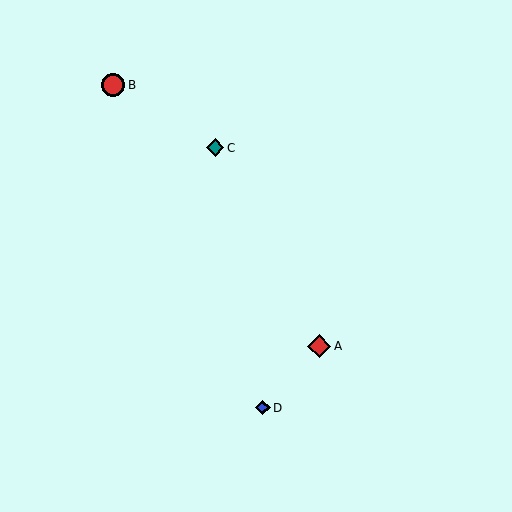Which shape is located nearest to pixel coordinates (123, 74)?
The red circle (labeled B) at (113, 85) is nearest to that location.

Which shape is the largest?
The red diamond (labeled A) is the largest.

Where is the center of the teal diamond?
The center of the teal diamond is at (215, 148).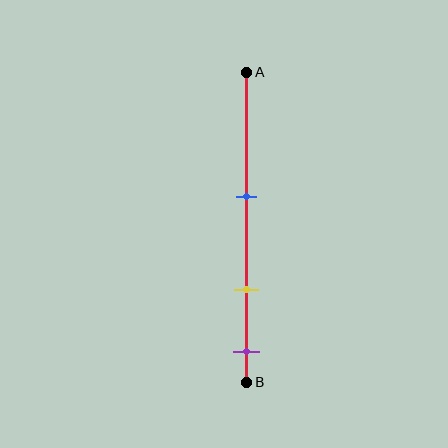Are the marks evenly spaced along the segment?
Yes, the marks are approximately evenly spaced.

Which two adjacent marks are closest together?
The yellow and purple marks are the closest adjacent pair.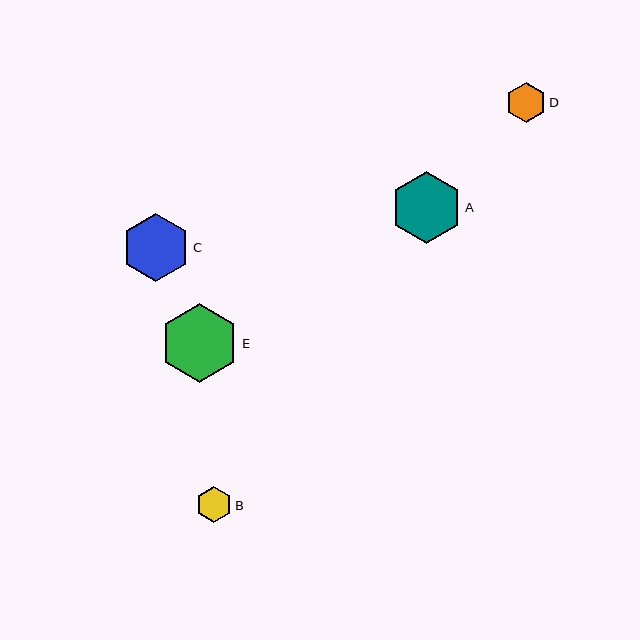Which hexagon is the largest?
Hexagon E is the largest with a size of approximately 79 pixels.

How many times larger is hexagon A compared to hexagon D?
Hexagon A is approximately 1.8 times the size of hexagon D.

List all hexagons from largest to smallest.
From largest to smallest: E, A, C, D, B.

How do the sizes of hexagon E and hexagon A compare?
Hexagon E and hexagon A are approximately the same size.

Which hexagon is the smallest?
Hexagon B is the smallest with a size of approximately 36 pixels.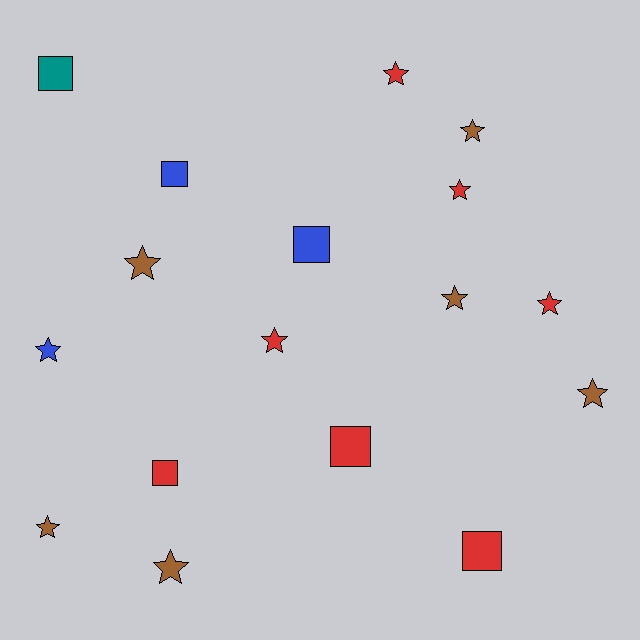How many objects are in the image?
There are 17 objects.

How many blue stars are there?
There is 1 blue star.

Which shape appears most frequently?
Star, with 11 objects.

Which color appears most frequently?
Red, with 7 objects.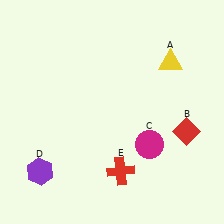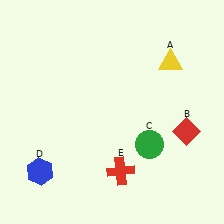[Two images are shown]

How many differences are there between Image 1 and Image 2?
There are 2 differences between the two images.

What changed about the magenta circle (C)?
In Image 1, C is magenta. In Image 2, it changed to green.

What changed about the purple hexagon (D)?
In Image 1, D is purple. In Image 2, it changed to blue.